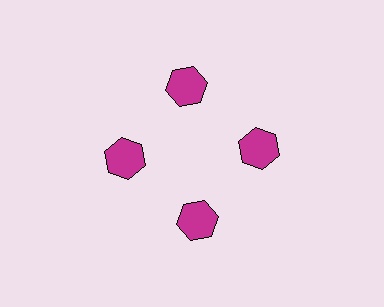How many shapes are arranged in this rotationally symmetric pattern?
There are 4 shapes, arranged in 4 groups of 1.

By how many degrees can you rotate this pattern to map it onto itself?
The pattern maps onto itself every 90 degrees of rotation.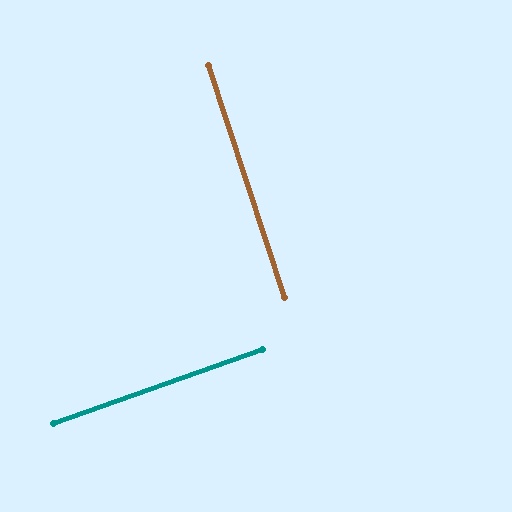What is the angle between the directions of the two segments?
Approximately 89 degrees.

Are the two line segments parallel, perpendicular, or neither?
Perpendicular — they meet at approximately 89°.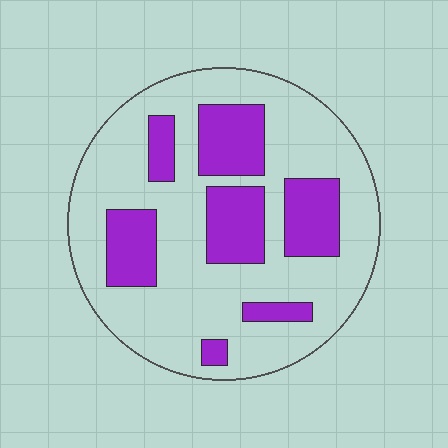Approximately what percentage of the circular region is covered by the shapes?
Approximately 30%.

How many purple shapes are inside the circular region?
7.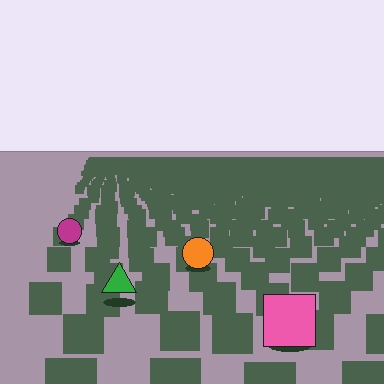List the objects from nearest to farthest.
From nearest to farthest: the pink square, the green triangle, the orange circle, the magenta circle.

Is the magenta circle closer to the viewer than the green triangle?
No. The green triangle is closer — you can tell from the texture gradient: the ground texture is coarser near it.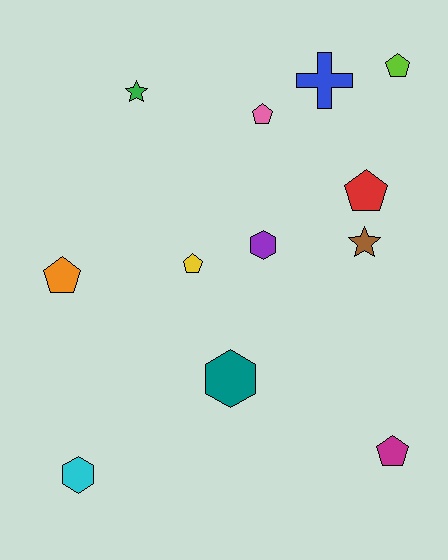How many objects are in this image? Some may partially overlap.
There are 12 objects.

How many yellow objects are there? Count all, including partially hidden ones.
There is 1 yellow object.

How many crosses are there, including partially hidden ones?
There is 1 cross.